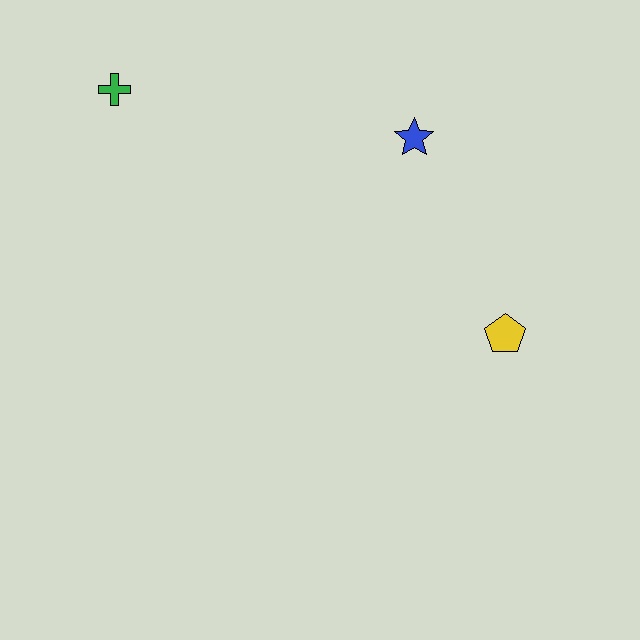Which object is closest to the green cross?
The blue star is closest to the green cross.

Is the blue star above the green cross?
No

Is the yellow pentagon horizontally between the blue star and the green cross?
No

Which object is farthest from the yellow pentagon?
The green cross is farthest from the yellow pentagon.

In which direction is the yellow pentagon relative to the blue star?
The yellow pentagon is below the blue star.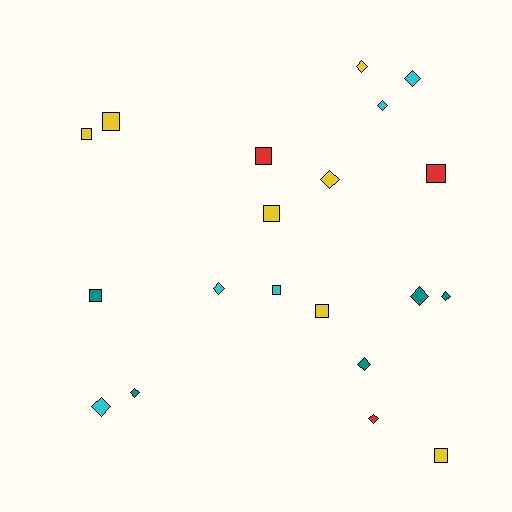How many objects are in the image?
There are 20 objects.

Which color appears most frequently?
Yellow, with 7 objects.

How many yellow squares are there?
There are 5 yellow squares.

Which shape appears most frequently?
Diamond, with 11 objects.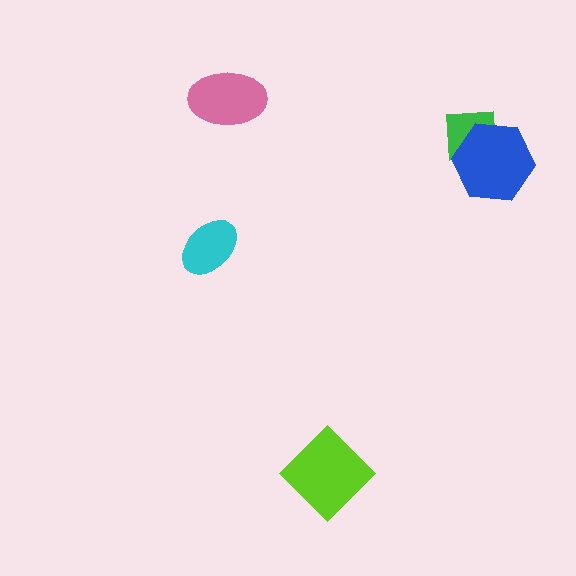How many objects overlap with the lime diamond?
0 objects overlap with the lime diamond.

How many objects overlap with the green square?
1 object overlaps with the green square.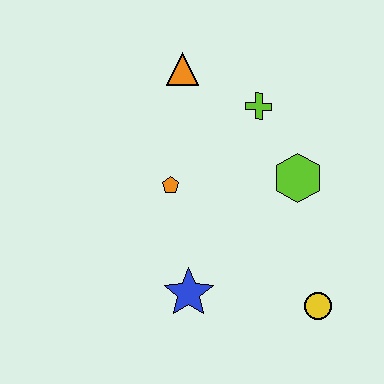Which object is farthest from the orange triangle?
The yellow circle is farthest from the orange triangle.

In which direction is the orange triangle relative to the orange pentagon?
The orange triangle is above the orange pentagon.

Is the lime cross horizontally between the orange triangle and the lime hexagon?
Yes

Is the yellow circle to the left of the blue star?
No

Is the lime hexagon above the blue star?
Yes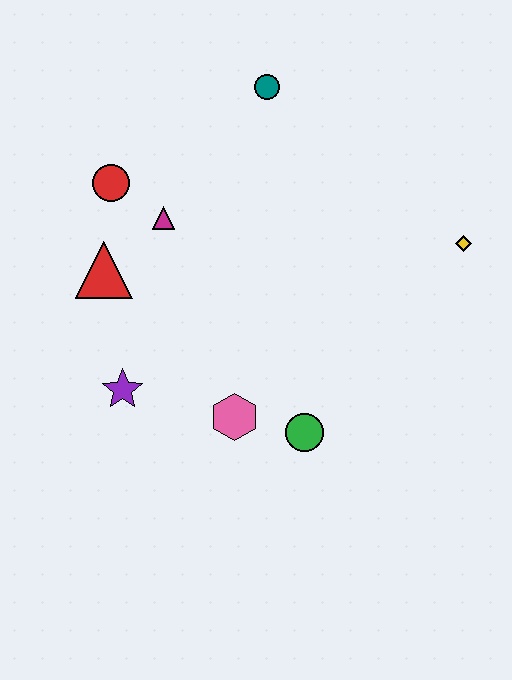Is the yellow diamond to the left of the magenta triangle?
No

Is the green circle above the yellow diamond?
No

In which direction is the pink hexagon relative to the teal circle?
The pink hexagon is below the teal circle.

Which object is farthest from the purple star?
The yellow diamond is farthest from the purple star.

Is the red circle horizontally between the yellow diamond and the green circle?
No